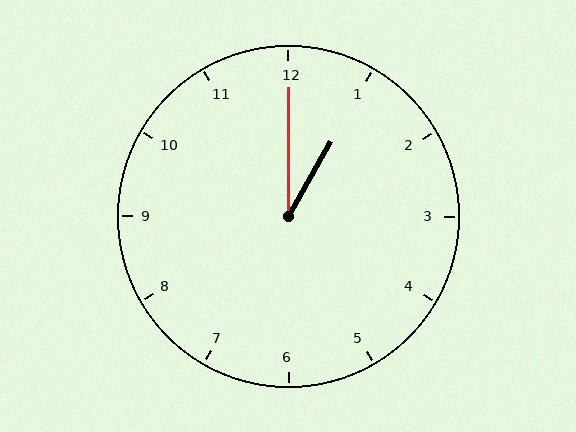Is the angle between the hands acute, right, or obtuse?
It is acute.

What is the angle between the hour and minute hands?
Approximately 30 degrees.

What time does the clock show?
1:00.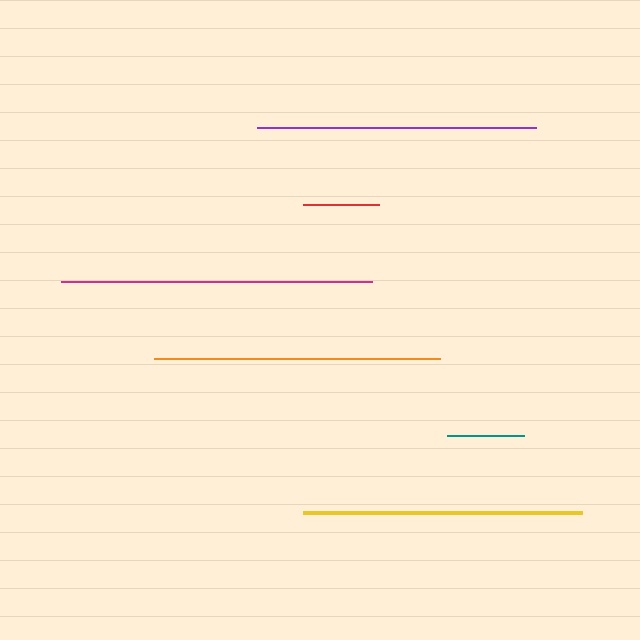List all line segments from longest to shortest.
From longest to shortest: magenta, orange, purple, yellow, teal, red.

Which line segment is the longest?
The magenta line is the longest at approximately 311 pixels.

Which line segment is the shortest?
The red line is the shortest at approximately 76 pixels.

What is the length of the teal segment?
The teal segment is approximately 77 pixels long.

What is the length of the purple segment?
The purple segment is approximately 279 pixels long.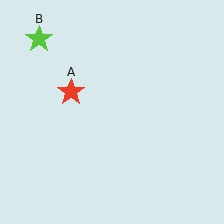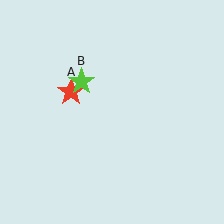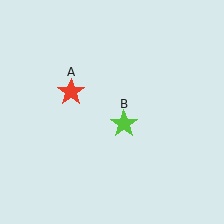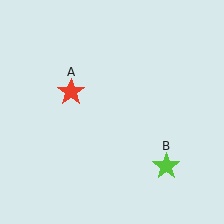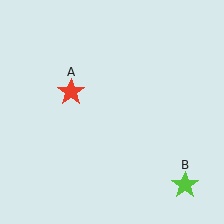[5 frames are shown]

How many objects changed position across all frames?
1 object changed position: lime star (object B).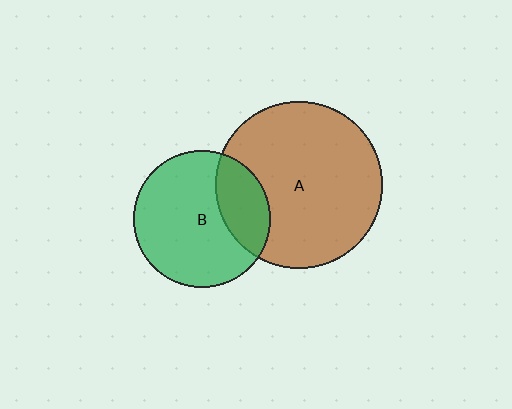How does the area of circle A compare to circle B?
Approximately 1.5 times.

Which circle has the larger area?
Circle A (brown).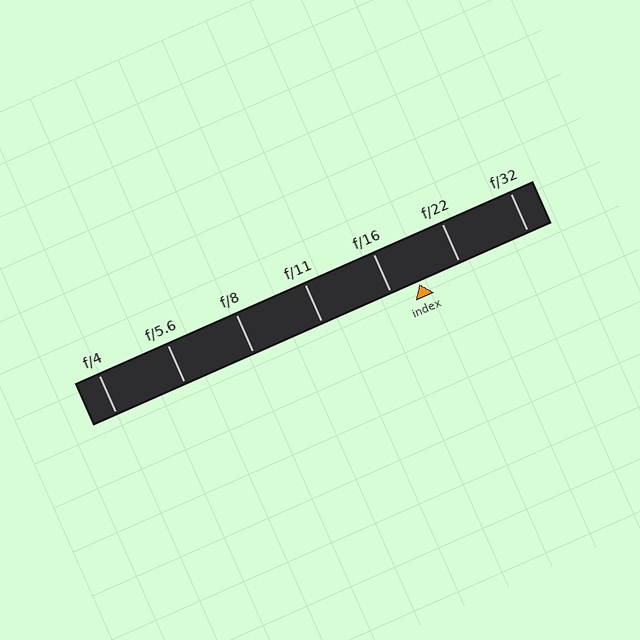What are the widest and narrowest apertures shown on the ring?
The widest aperture shown is f/4 and the narrowest is f/32.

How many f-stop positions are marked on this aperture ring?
There are 7 f-stop positions marked.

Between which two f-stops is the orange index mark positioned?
The index mark is between f/16 and f/22.